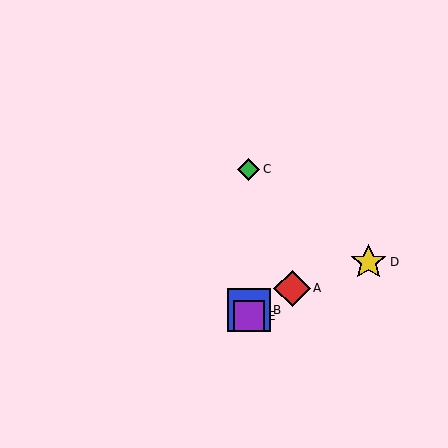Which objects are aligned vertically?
Objects B, C, E are aligned vertically.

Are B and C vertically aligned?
Yes, both are at x≈249.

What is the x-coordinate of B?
Object B is at x≈249.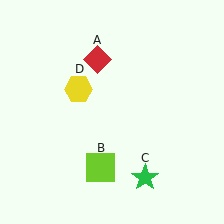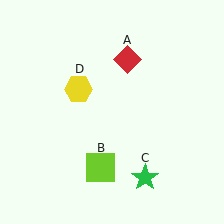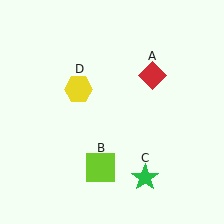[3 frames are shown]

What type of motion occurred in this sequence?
The red diamond (object A) rotated clockwise around the center of the scene.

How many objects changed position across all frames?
1 object changed position: red diamond (object A).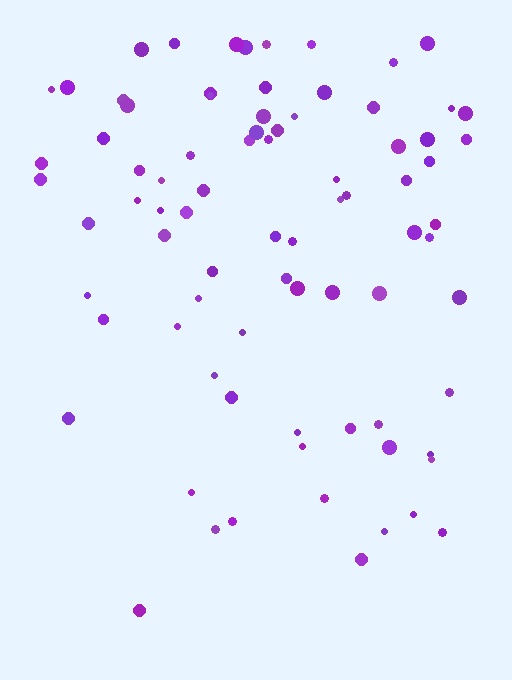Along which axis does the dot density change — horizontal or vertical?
Vertical.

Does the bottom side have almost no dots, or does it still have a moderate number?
Still a moderate number, just noticeably fewer than the top.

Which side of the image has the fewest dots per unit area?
The bottom.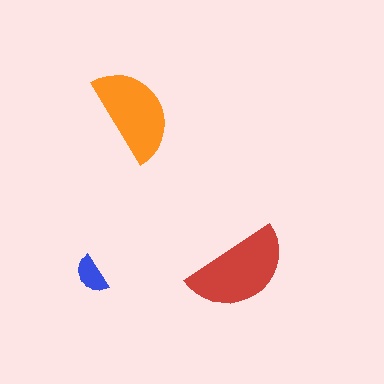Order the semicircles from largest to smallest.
the red one, the orange one, the blue one.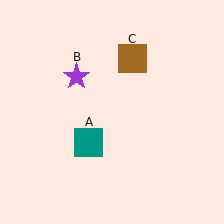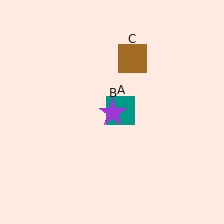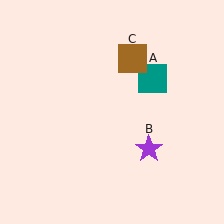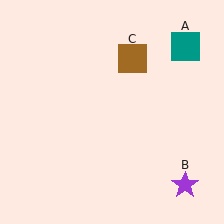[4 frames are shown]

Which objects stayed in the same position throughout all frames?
Brown square (object C) remained stationary.